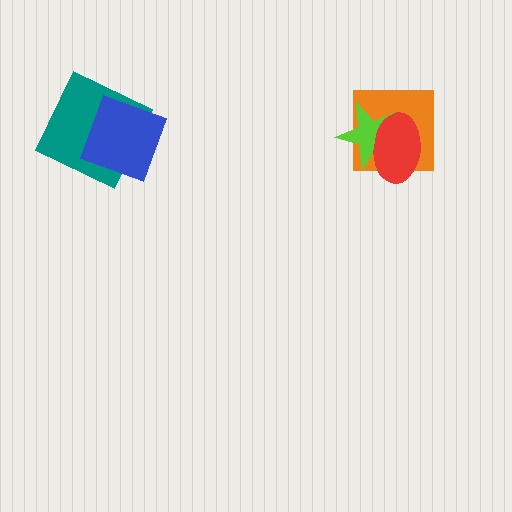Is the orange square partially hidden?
Yes, it is partially covered by another shape.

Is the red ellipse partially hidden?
No, no other shape covers it.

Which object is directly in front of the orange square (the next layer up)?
The lime star is directly in front of the orange square.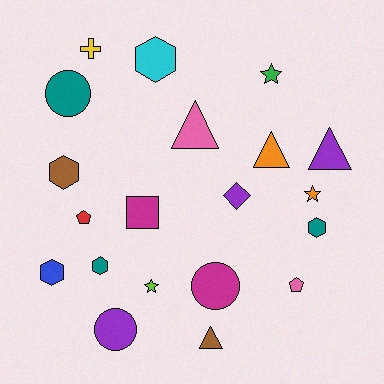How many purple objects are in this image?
There are 3 purple objects.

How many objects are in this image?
There are 20 objects.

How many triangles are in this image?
There are 4 triangles.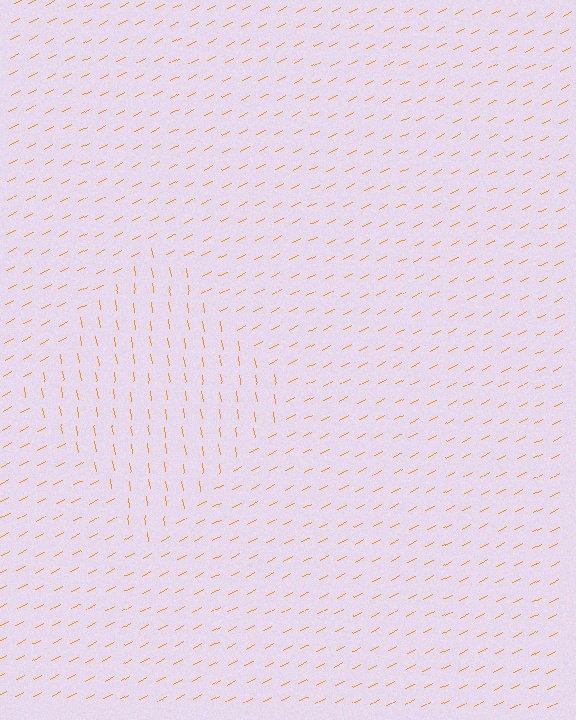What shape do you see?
I see a diamond.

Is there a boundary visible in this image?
Yes, there is a texture boundary formed by a change in line orientation.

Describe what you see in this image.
The image is filled with small orange line segments. A diamond region in the image has lines oriented differently from the surrounding lines, creating a visible texture boundary.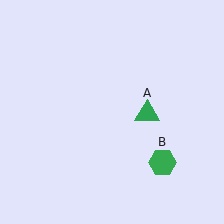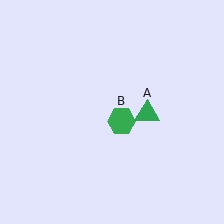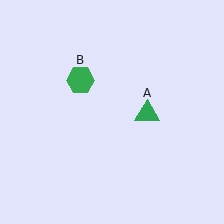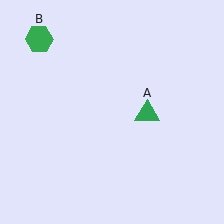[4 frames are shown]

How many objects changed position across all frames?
1 object changed position: green hexagon (object B).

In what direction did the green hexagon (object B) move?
The green hexagon (object B) moved up and to the left.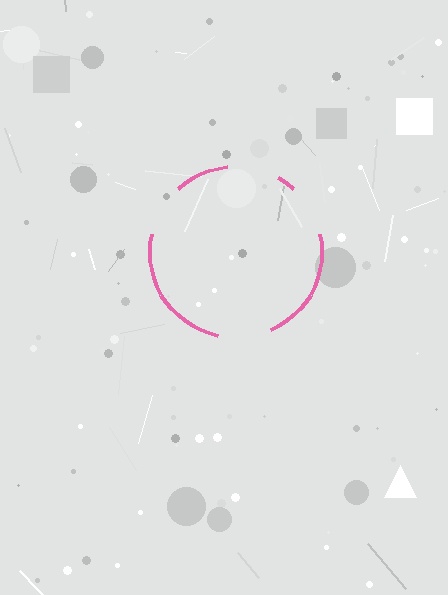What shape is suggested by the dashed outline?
The dashed outline suggests a circle.